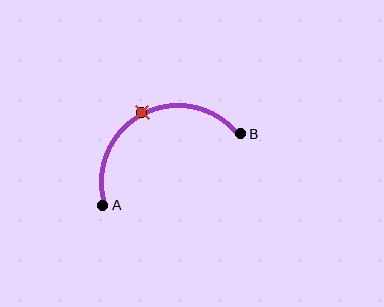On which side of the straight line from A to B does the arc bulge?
The arc bulges above the straight line connecting A and B.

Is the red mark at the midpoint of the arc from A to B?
Yes. The red mark lies on the arc at equal arc-length from both A and B — it is the arc midpoint.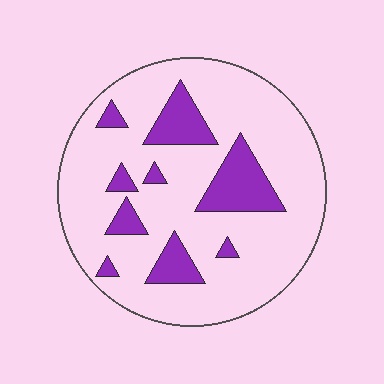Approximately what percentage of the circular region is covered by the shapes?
Approximately 20%.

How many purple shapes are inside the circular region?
9.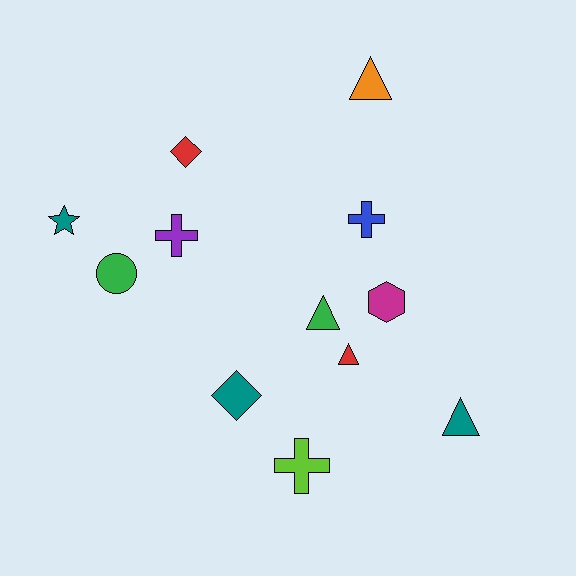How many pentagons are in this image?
There are no pentagons.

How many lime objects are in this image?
There is 1 lime object.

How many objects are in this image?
There are 12 objects.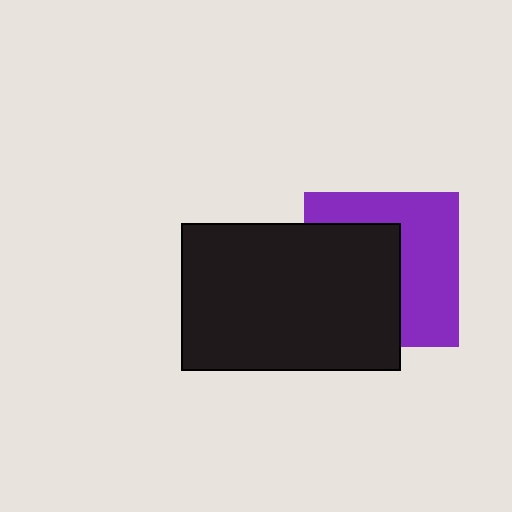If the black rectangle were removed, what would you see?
You would see the complete purple square.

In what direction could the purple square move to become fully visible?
The purple square could move right. That would shift it out from behind the black rectangle entirely.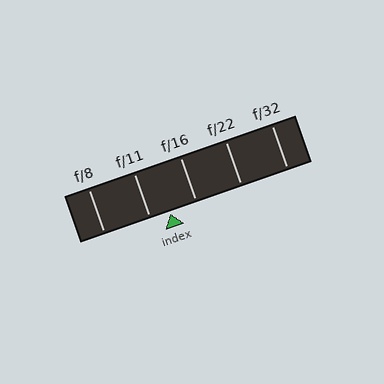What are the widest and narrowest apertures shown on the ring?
The widest aperture shown is f/8 and the narrowest is f/32.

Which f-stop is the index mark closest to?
The index mark is closest to f/11.